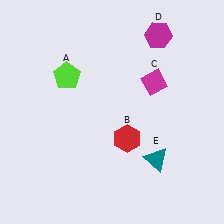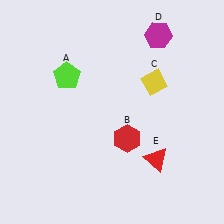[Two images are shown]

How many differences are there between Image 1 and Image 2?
There are 2 differences between the two images.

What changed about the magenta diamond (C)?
In Image 1, C is magenta. In Image 2, it changed to yellow.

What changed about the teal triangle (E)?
In Image 1, E is teal. In Image 2, it changed to red.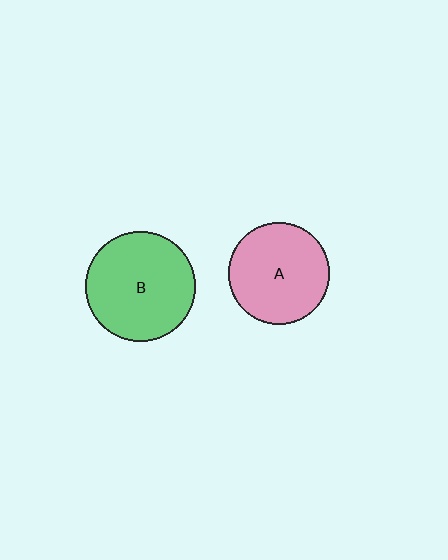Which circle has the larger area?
Circle B (green).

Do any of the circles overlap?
No, none of the circles overlap.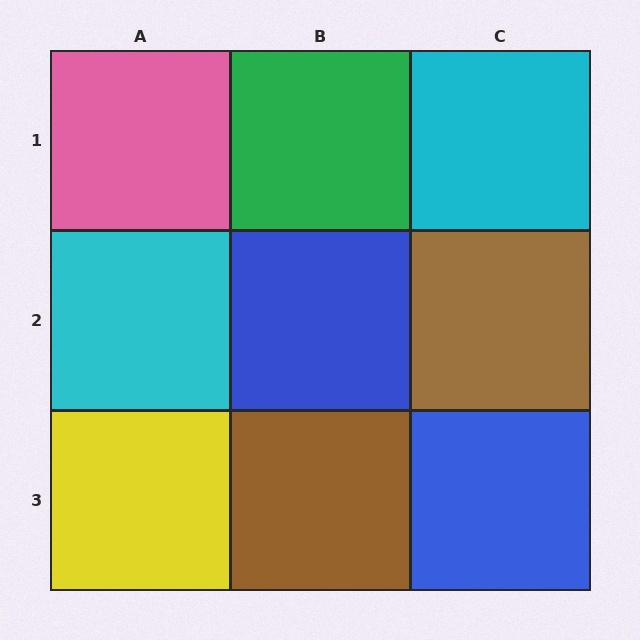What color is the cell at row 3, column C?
Blue.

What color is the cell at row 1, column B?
Green.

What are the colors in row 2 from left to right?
Cyan, blue, brown.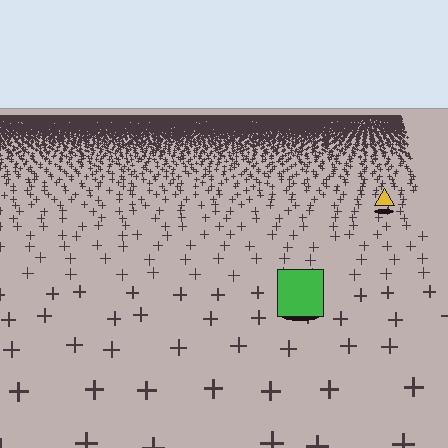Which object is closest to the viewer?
The green square is closest. The texture marks near it are larger and more spread out.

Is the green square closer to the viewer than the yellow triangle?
Yes. The green square is closer — you can tell from the texture gradient: the ground texture is coarser near it.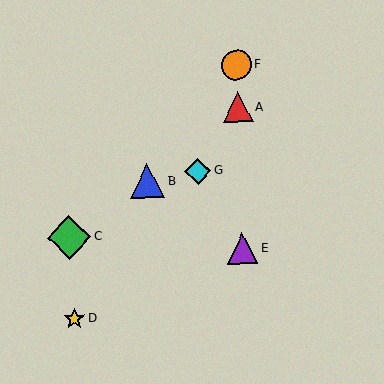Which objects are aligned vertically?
Objects A, E, F are aligned vertically.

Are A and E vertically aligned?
Yes, both are at x≈238.